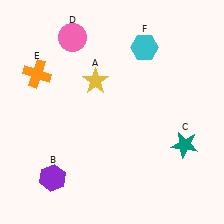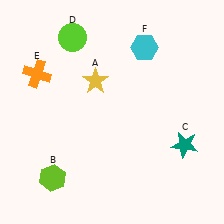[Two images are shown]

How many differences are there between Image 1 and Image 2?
There are 2 differences between the two images.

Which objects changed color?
B changed from purple to lime. D changed from pink to lime.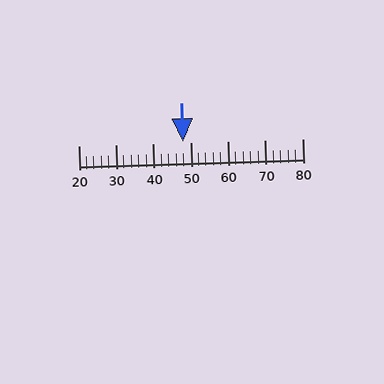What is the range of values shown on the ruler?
The ruler shows values from 20 to 80.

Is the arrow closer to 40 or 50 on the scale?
The arrow is closer to 50.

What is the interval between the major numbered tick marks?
The major tick marks are spaced 10 units apart.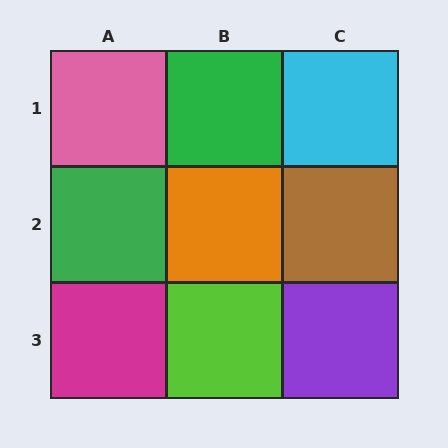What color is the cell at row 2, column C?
Brown.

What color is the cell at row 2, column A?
Green.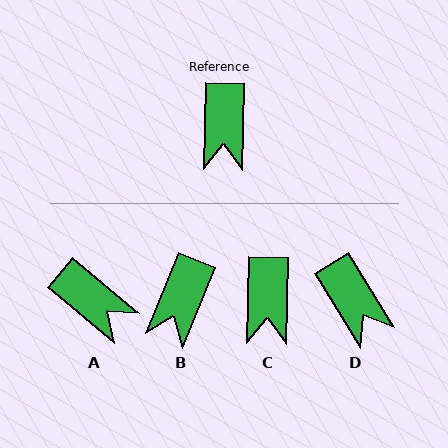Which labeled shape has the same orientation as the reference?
C.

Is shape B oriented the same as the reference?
No, it is off by about 21 degrees.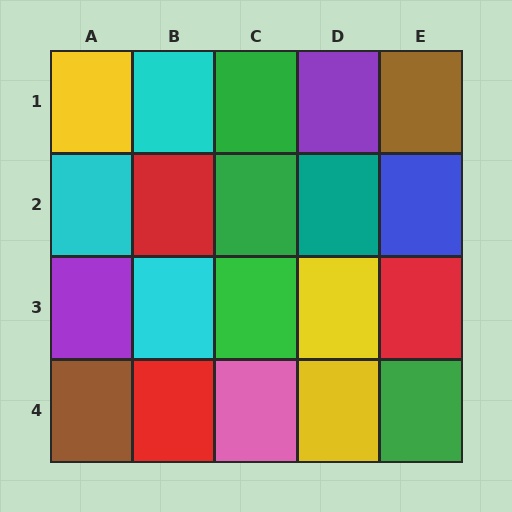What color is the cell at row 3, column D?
Yellow.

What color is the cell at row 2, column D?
Teal.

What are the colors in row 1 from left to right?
Yellow, cyan, green, purple, brown.